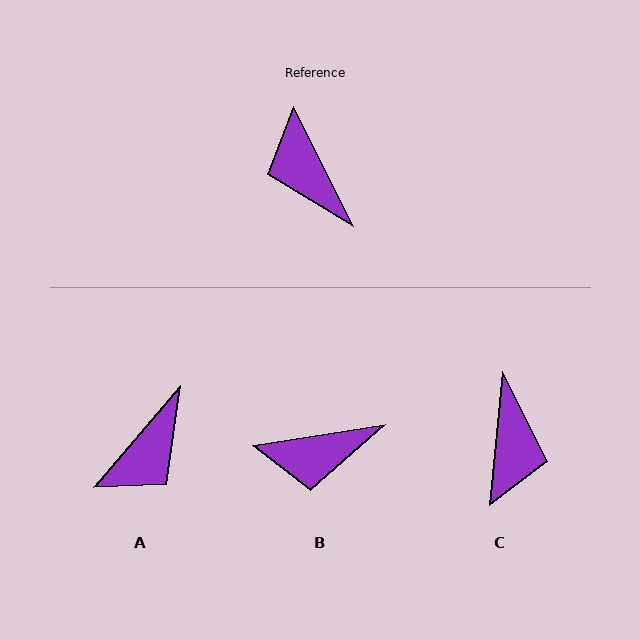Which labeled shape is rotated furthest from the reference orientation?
C, about 148 degrees away.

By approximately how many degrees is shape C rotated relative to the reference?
Approximately 148 degrees counter-clockwise.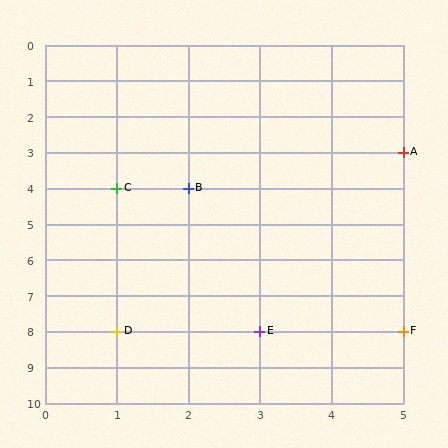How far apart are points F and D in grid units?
Points F and D are 4 columns apart.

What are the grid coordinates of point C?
Point C is at grid coordinates (1, 4).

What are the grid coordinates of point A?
Point A is at grid coordinates (5, 3).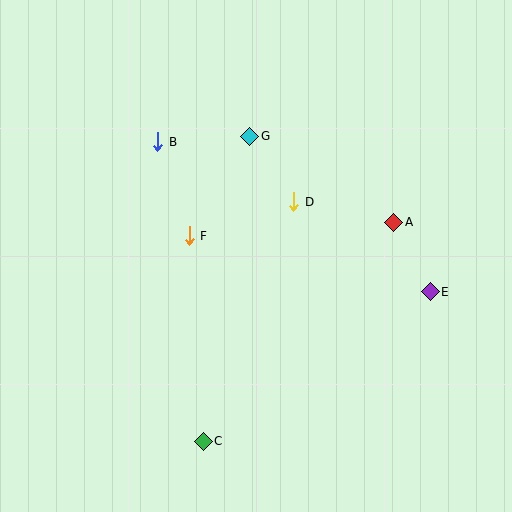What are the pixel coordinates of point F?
Point F is at (189, 236).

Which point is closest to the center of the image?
Point D at (294, 202) is closest to the center.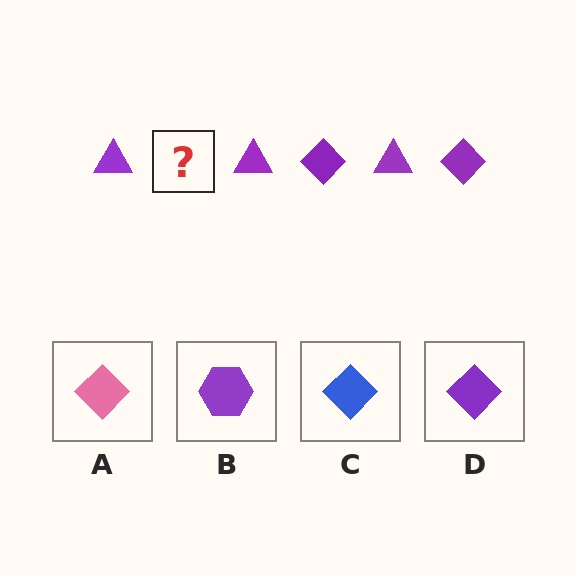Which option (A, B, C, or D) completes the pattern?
D.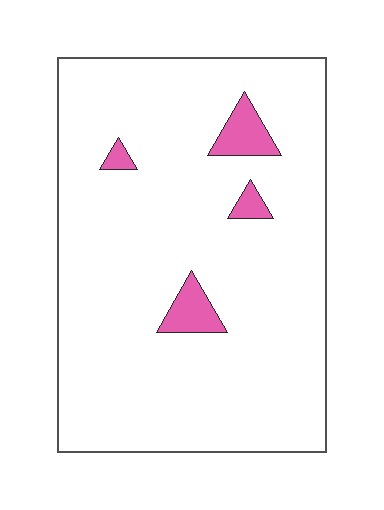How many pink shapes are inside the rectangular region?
4.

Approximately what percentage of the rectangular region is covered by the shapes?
Approximately 5%.